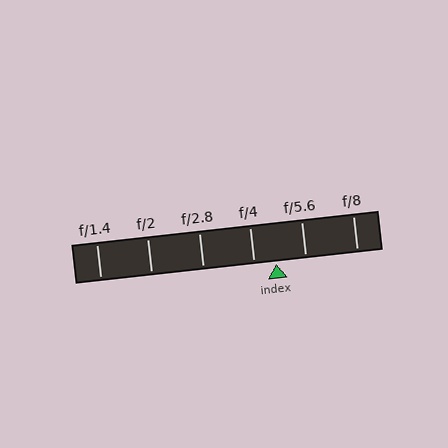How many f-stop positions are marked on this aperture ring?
There are 6 f-stop positions marked.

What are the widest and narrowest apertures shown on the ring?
The widest aperture shown is f/1.4 and the narrowest is f/8.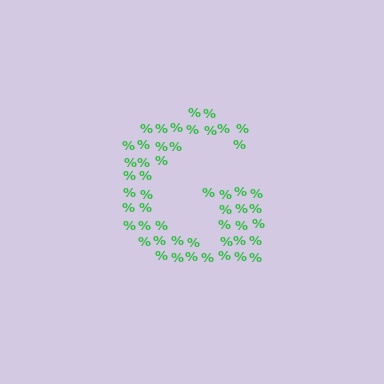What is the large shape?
The large shape is the letter G.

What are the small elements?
The small elements are percent signs.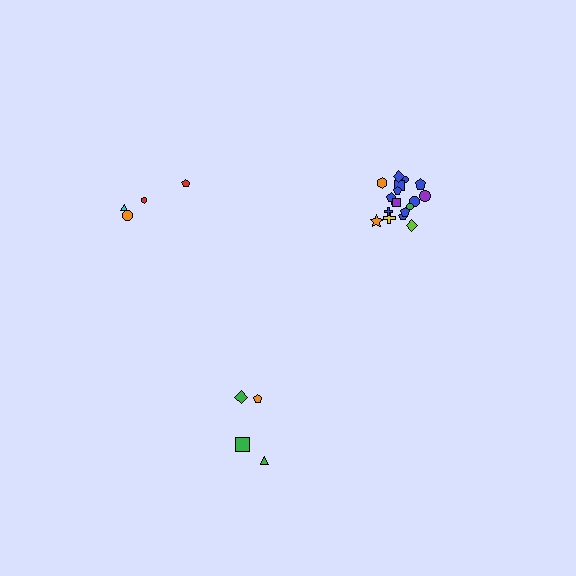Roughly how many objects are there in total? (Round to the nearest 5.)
Roughly 25 objects in total.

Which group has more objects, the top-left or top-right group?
The top-right group.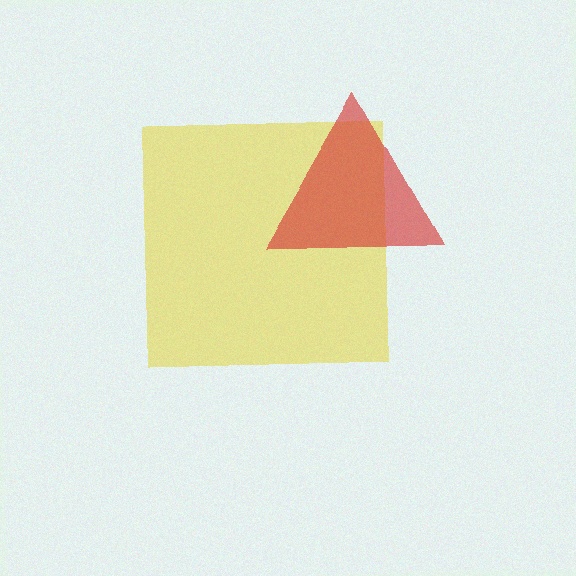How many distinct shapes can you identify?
There are 2 distinct shapes: a yellow square, a red triangle.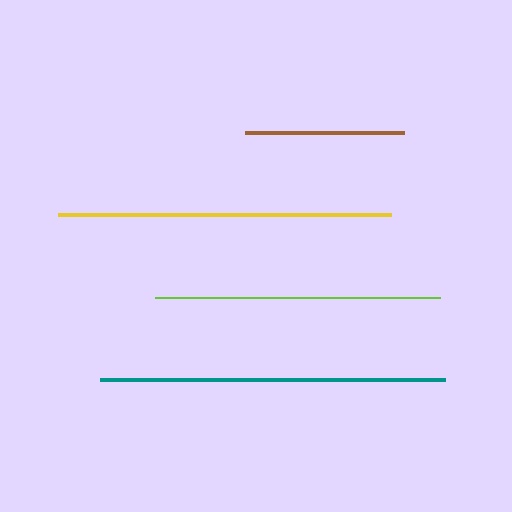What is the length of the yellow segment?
The yellow segment is approximately 333 pixels long.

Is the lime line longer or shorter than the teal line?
The teal line is longer than the lime line.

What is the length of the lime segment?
The lime segment is approximately 285 pixels long.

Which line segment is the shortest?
The brown line is the shortest at approximately 159 pixels.